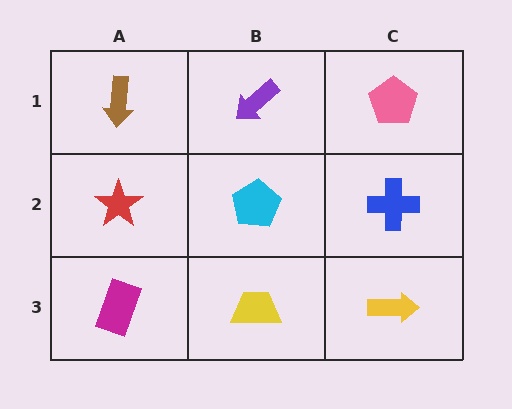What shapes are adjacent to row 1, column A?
A red star (row 2, column A), a purple arrow (row 1, column B).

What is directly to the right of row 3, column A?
A yellow trapezoid.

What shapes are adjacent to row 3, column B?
A cyan pentagon (row 2, column B), a magenta rectangle (row 3, column A), a yellow arrow (row 3, column C).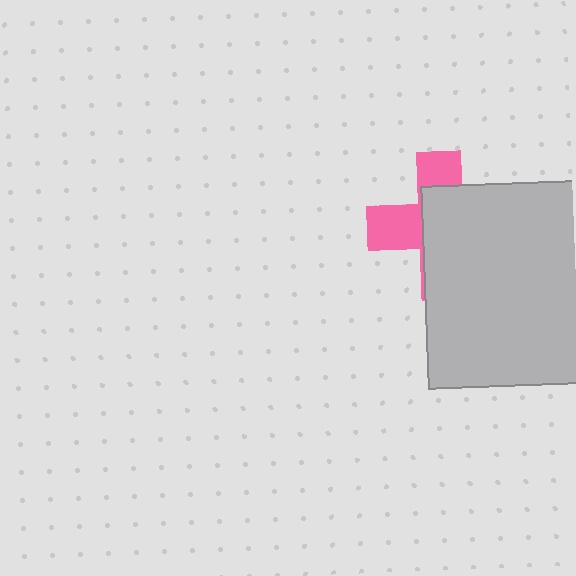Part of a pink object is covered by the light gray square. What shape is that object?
It is a cross.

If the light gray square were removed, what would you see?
You would see the complete pink cross.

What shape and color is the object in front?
The object in front is a light gray square.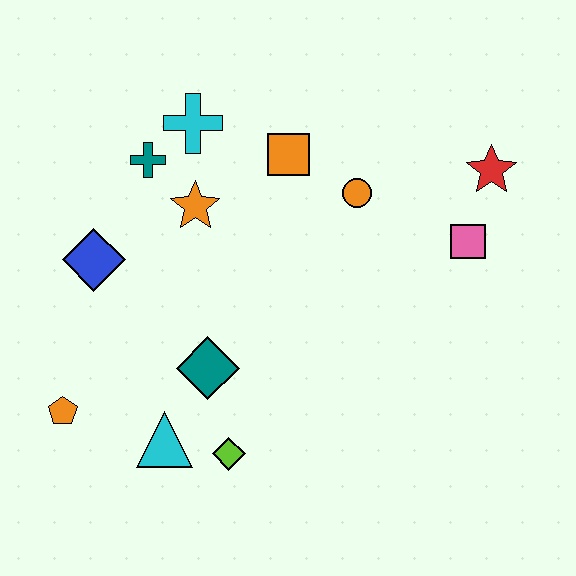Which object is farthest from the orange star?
The red star is farthest from the orange star.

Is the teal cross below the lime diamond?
No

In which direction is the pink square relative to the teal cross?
The pink square is to the right of the teal cross.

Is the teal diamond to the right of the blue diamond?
Yes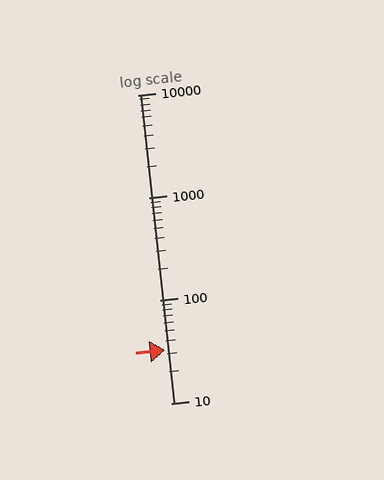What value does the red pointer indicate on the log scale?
The pointer indicates approximately 33.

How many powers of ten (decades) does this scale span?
The scale spans 3 decades, from 10 to 10000.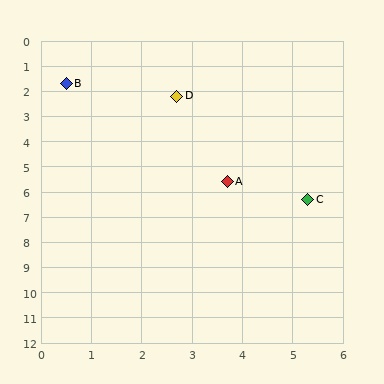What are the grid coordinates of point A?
Point A is at approximately (3.7, 5.6).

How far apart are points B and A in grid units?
Points B and A are about 5.0 grid units apart.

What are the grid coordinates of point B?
Point B is at approximately (0.5, 1.7).